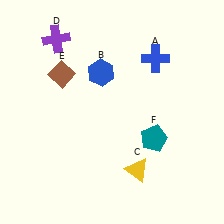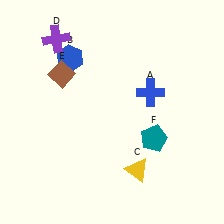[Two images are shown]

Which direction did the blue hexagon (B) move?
The blue hexagon (B) moved left.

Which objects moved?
The objects that moved are: the blue cross (A), the blue hexagon (B).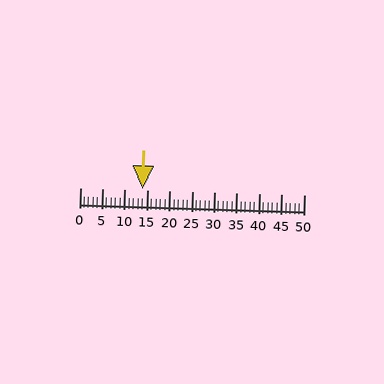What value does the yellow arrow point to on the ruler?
The yellow arrow points to approximately 14.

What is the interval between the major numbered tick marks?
The major tick marks are spaced 5 units apart.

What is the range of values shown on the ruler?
The ruler shows values from 0 to 50.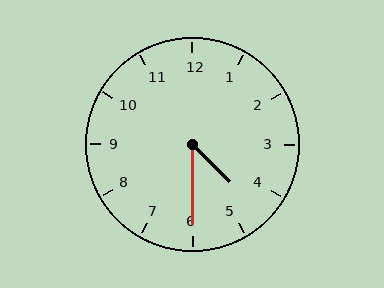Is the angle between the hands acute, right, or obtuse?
It is acute.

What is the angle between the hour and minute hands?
Approximately 45 degrees.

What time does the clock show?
4:30.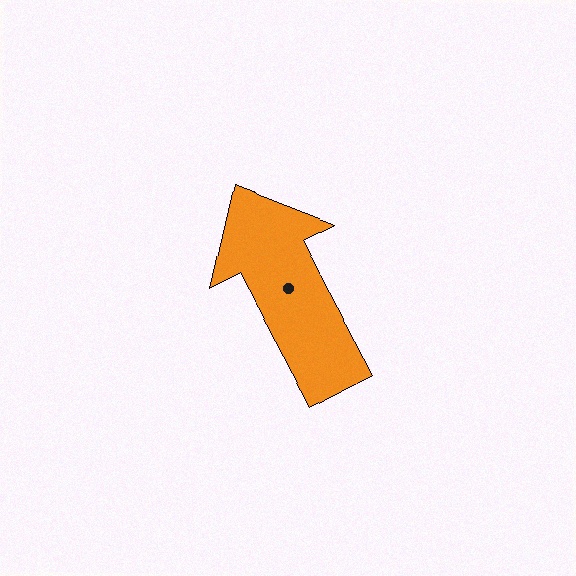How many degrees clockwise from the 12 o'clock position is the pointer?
Approximately 332 degrees.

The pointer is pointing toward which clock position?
Roughly 11 o'clock.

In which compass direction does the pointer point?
Northwest.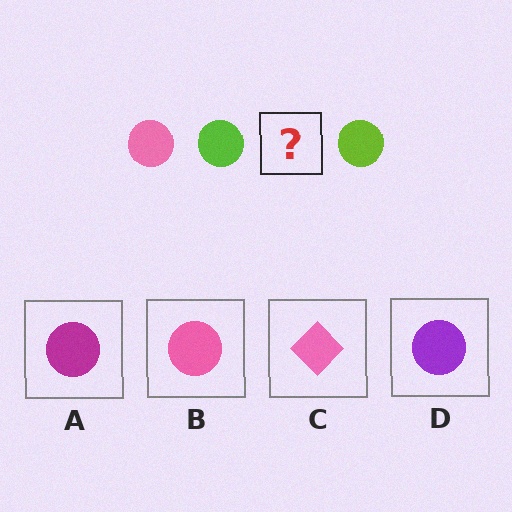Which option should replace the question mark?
Option B.